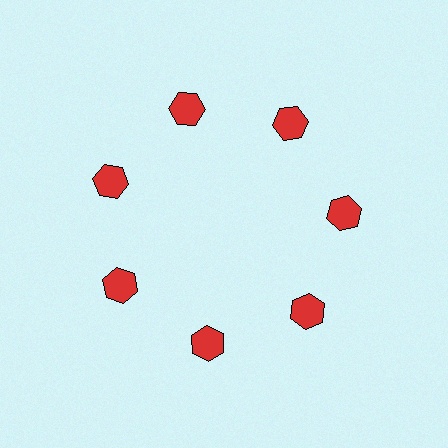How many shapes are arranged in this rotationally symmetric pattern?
There are 7 shapes, arranged in 7 groups of 1.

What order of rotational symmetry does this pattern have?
This pattern has 7-fold rotational symmetry.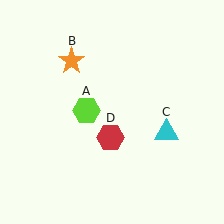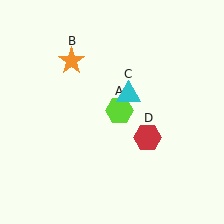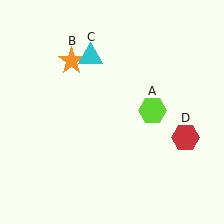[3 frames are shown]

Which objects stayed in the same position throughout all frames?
Orange star (object B) remained stationary.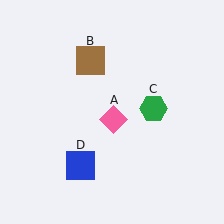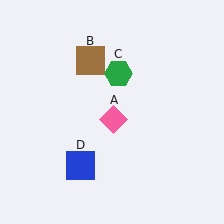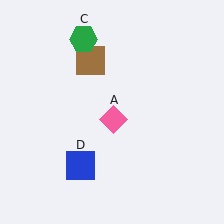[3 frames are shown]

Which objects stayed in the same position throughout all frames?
Pink diamond (object A) and brown square (object B) and blue square (object D) remained stationary.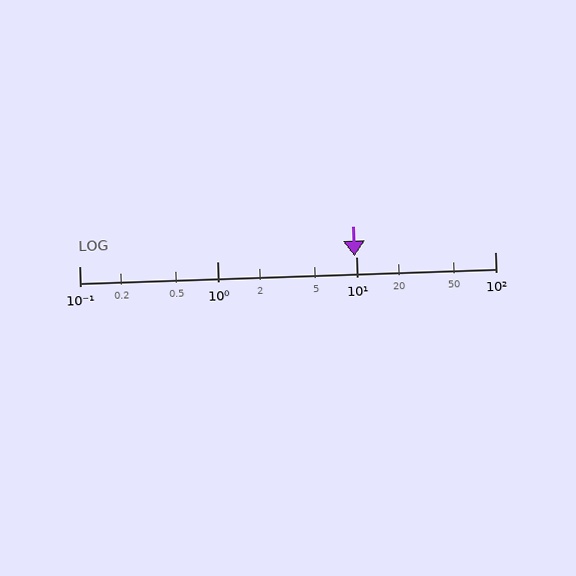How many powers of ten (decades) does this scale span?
The scale spans 3 decades, from 0.1 to 100.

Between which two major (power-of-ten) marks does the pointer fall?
The pointer is between 1 and 10.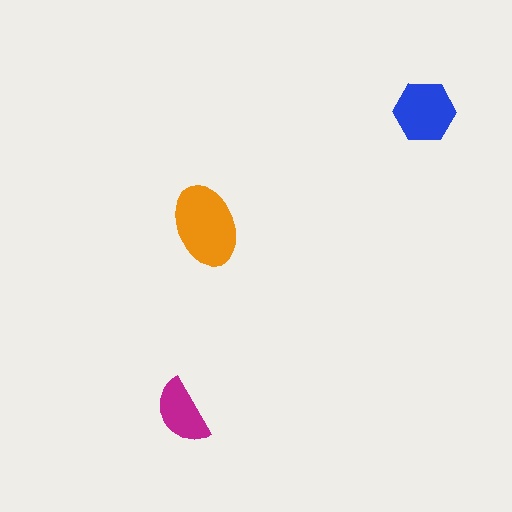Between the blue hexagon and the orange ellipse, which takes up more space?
The orange ellipse.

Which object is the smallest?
The magenta semicircle.